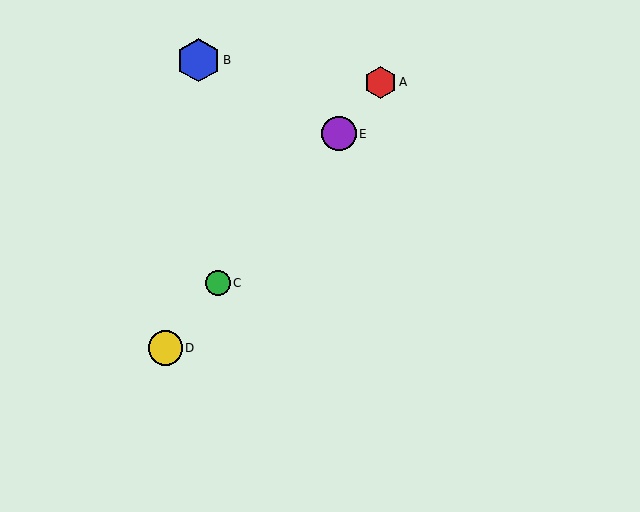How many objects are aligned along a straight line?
4 objects (A, C, D, E) are aligned along a straight line.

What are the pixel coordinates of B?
Object B is at (198, 60).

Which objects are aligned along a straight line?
Objects A, C, D, E are aligned along a straight line.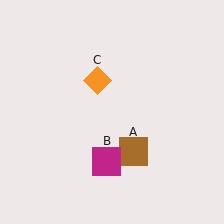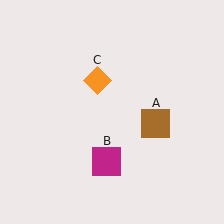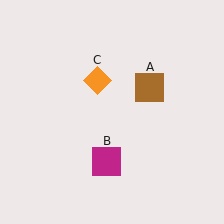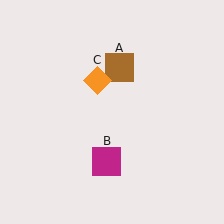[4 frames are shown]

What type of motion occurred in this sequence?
The brown square (object A) rotated counterclockwise around the center of the scene.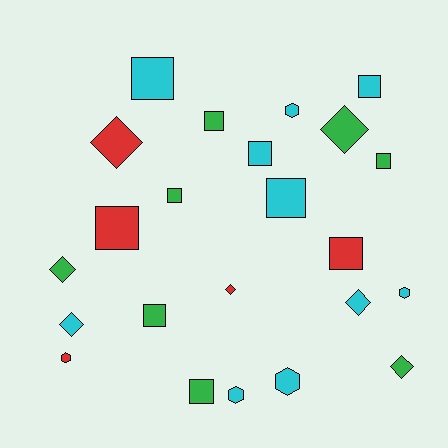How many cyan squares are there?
There are 4 cyan squares.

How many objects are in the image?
There are 23 objects.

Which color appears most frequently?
Cyan, with 10 objects.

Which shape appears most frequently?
Square, with 11 objects.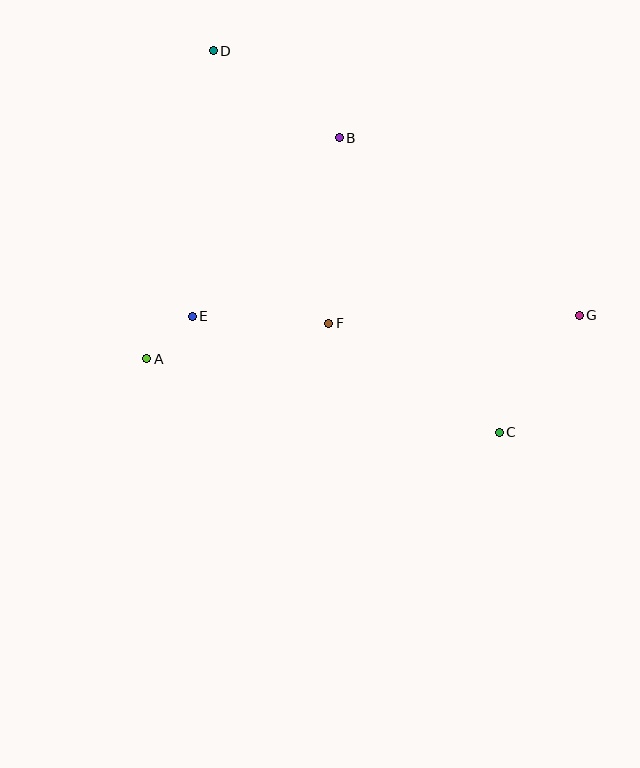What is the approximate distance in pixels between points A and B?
The distance between A and B is approximately 293 pixels.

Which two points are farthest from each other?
Points C and D are farthest from each other.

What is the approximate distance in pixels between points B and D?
The distance between B and D is approximately 153 pixels.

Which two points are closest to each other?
Points A and E are closest to each other.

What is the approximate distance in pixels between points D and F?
The distance between D and F is approximately 296 pixels.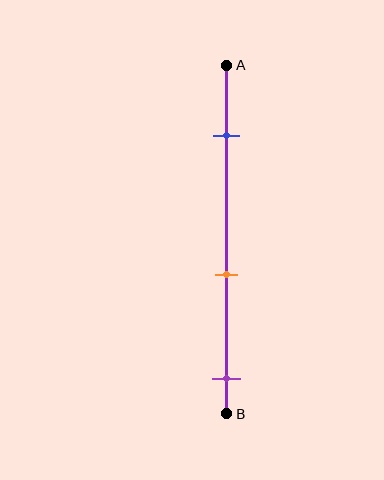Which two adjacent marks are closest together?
The orange and purple marks are the closest adjacent pair.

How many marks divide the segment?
There are 3 marks dividing the segment.